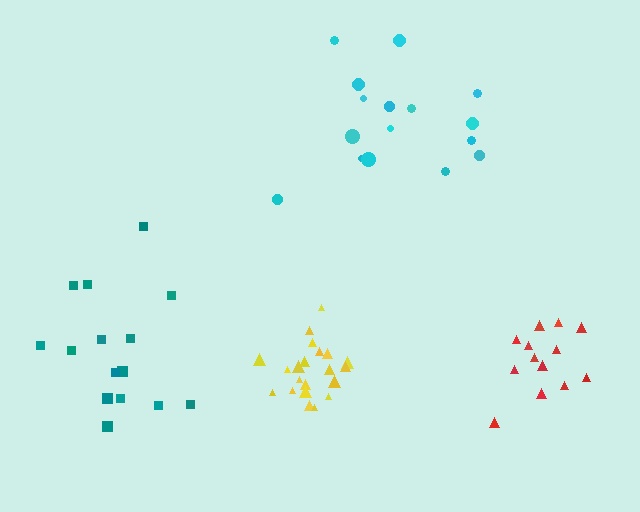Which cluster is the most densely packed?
Yellow.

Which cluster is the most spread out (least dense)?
Cyan.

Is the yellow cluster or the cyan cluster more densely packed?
Yellow.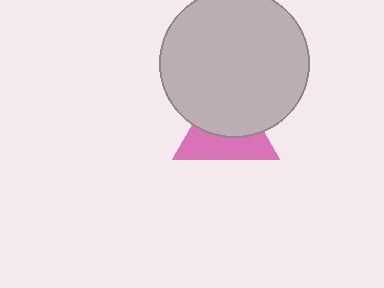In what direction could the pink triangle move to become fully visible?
The pink triangle could move down. That would shift it out from behind the light gray circle entirely.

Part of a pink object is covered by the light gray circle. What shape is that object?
It is a triangle.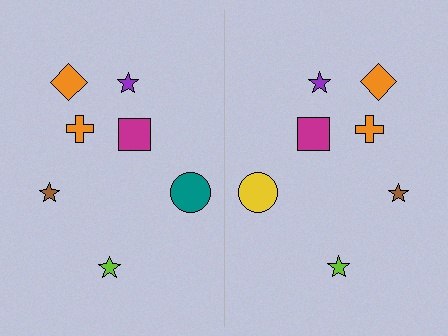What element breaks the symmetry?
The yellow circle on the right side breaks the symmetry — its mirror counterpart is teal.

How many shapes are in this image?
There are 14 shapes in this image.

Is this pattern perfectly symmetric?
No, the pattern is not perfectly symmetric. The yellow circle on the right side breaks the symmetry — its mirror counterpart is teal.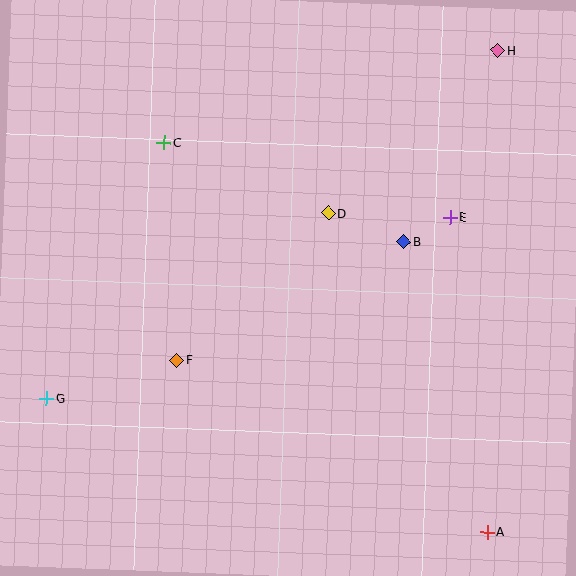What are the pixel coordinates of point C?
Point C is at (164, 143).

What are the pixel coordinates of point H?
Point H is at (498, 50).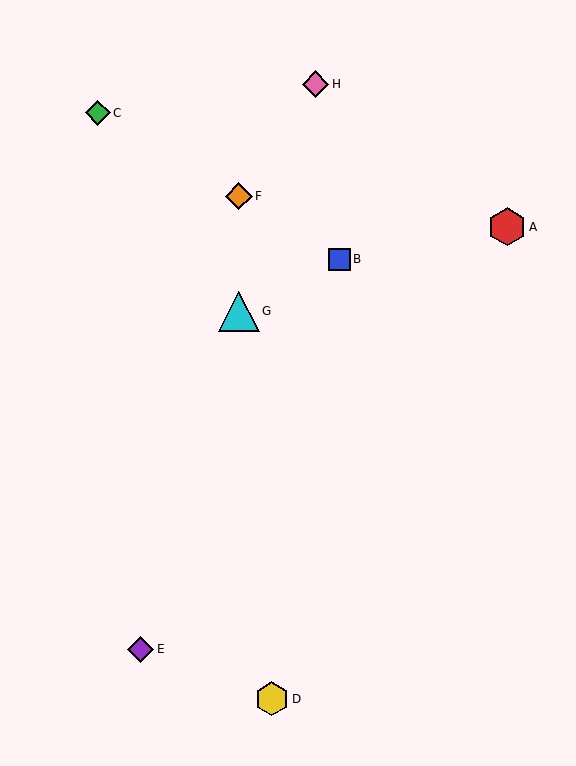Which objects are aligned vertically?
Objects F, G are aligned vertically.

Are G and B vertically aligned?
No, G is at x≈239 and B is at x≈339.